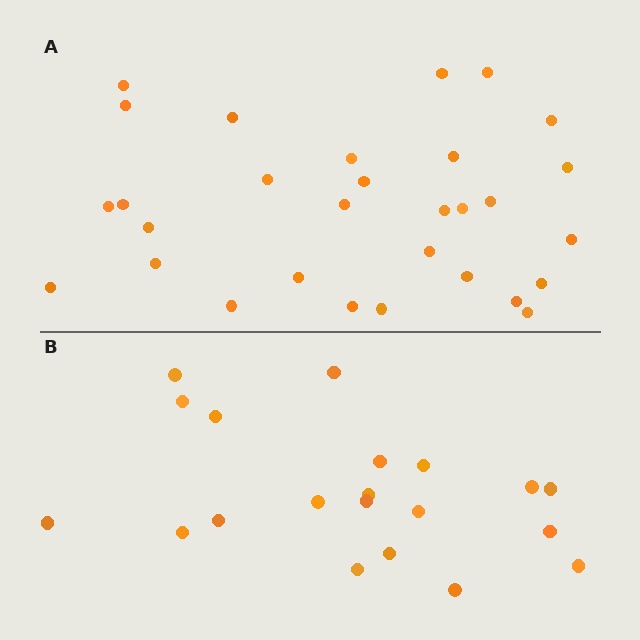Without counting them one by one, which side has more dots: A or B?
Region A (the top region) has more dots.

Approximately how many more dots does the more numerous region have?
Region A has roughly 10 or so more dots than region B.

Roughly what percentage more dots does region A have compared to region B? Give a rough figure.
About 50% more.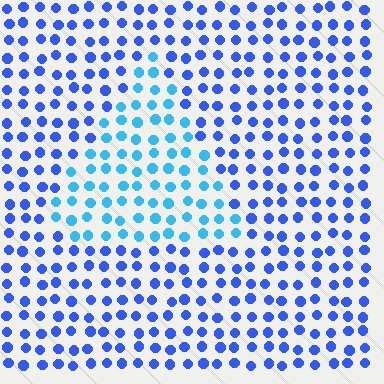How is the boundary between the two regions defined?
The boundary is defined purely by a slight shift in hue (about 33 degrees). Spacing, size, and orientation are identical on both sides.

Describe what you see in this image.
The image is filled with small blue elements in a uniform arrangement. A triangle-shaped region is visible where the elements are tinted to a slightly different hue, forming a subtle color boundary.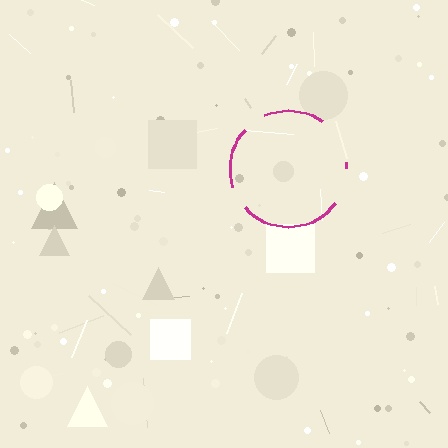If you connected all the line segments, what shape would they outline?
They would outline a circle.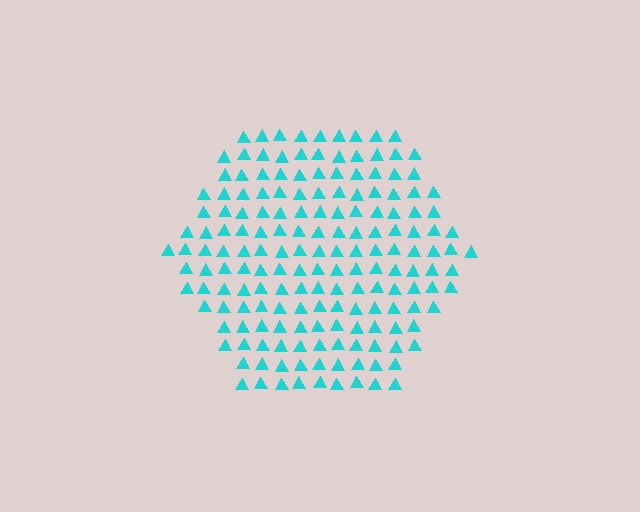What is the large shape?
The large shape is a hexagon.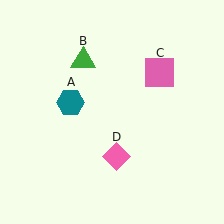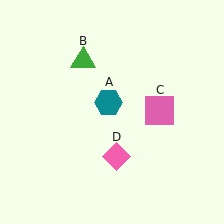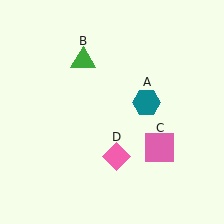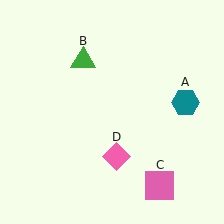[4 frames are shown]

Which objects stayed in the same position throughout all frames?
Green triangle (object B) and pink diamond (object D) remained stationary.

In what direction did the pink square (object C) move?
The pink square (object C) moved down.